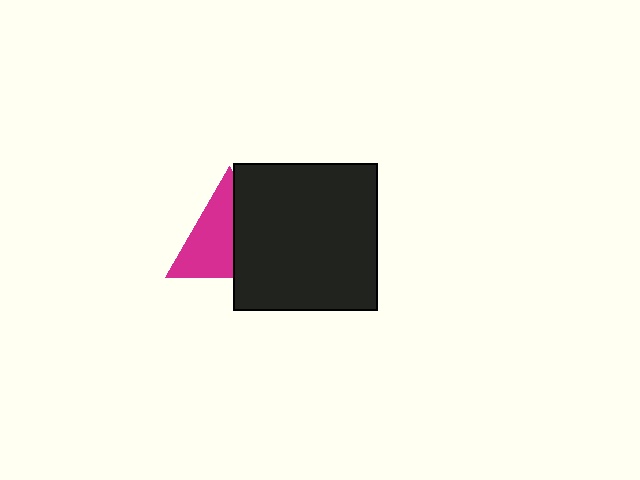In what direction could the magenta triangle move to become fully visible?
The magenta triangle could move left. That would shift it out from behind the black rectangle entirely.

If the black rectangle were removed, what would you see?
You would see the complete magenta triangle.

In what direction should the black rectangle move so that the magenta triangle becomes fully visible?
The black rectangle should move right. That is the shortest direction to clear the overlap and leave the magenta triangle fully visible.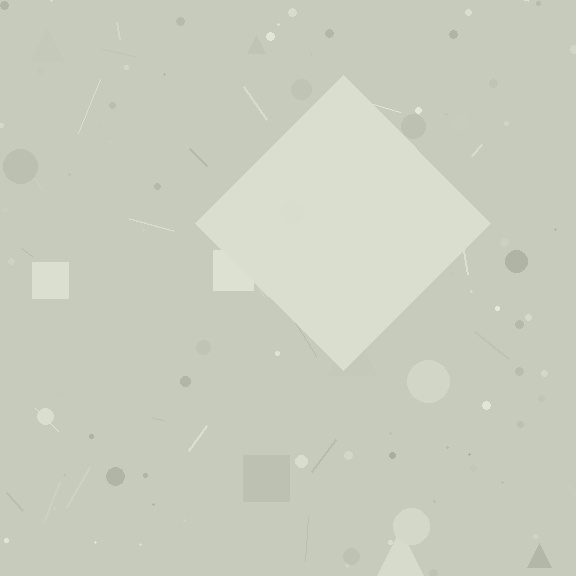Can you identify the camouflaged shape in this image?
The camouflaged shape is a diamond.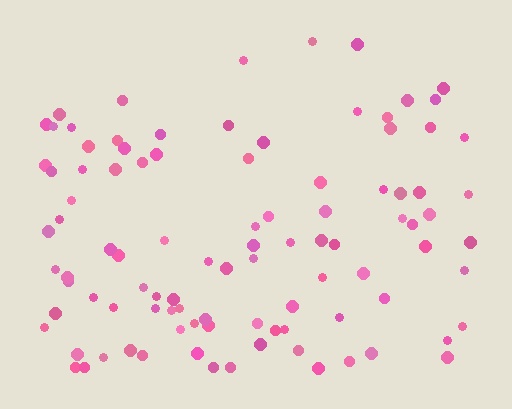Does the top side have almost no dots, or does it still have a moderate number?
Still a moderate number, just noticeably fewer than the bottom.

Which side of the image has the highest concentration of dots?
The bottom.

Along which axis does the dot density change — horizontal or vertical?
Vertical.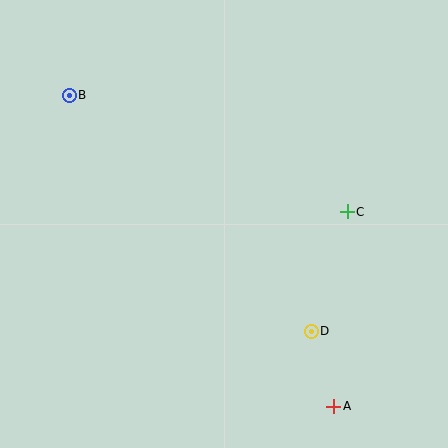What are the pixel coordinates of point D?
Point D is at (311, 331).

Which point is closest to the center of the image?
Point C at (347, 212) is closest to the center.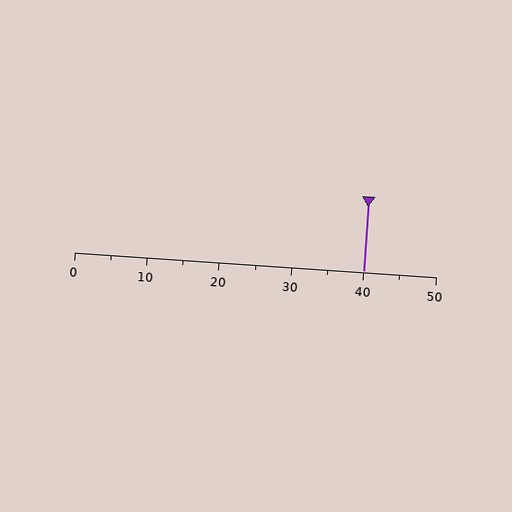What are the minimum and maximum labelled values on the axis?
The axis runs from 0 to 50.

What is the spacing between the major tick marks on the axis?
The major ticks are spaced 10 apart.